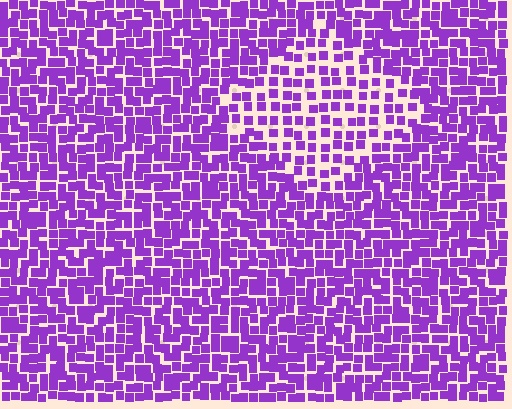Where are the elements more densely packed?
The elements are more densely packed outside the diamond boundary.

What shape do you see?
I see a diamond.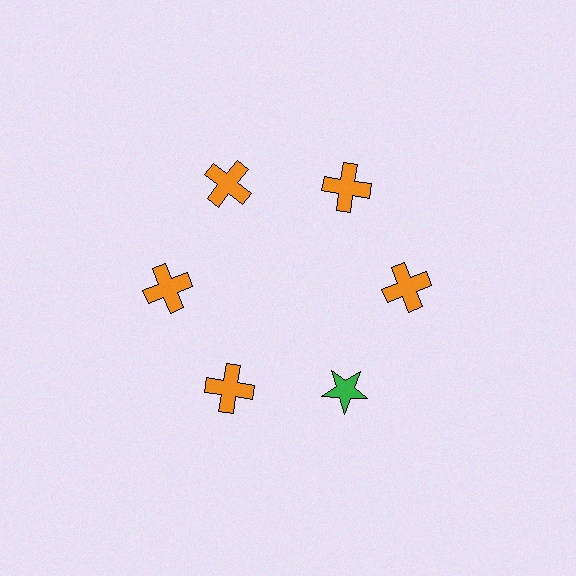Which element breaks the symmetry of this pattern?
The green star at roughly the 5 o'clock position breaks the symmetry. All other shapes are orange crosses.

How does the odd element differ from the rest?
It differs in both color (green instead of orange) and shape (star instead of cross).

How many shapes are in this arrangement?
There are 6 shapes arranged in a ring pattern.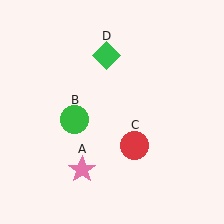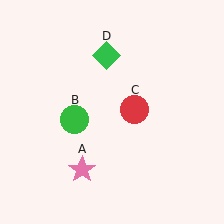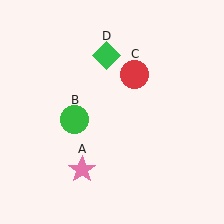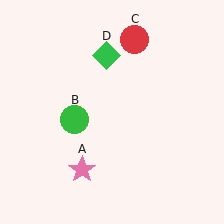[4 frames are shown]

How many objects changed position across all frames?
1 object changed position: red circle (object C).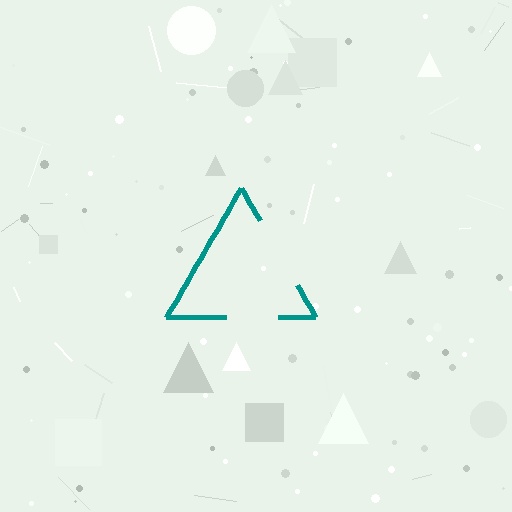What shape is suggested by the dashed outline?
The dashed outline suggests a triangle.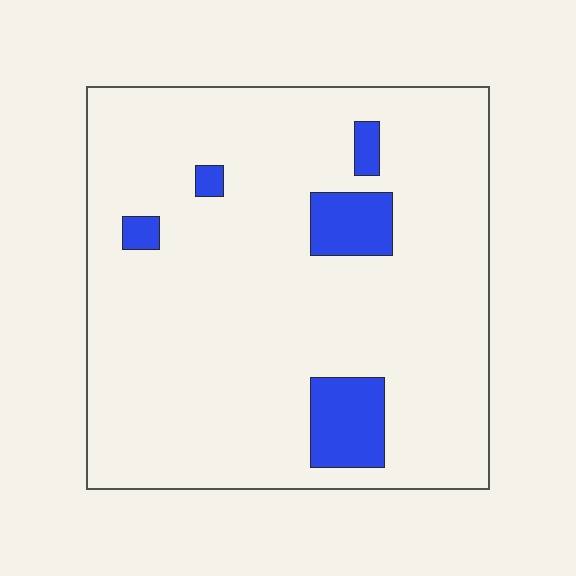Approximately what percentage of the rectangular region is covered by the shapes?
Approximately 10%.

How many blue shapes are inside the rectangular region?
5.